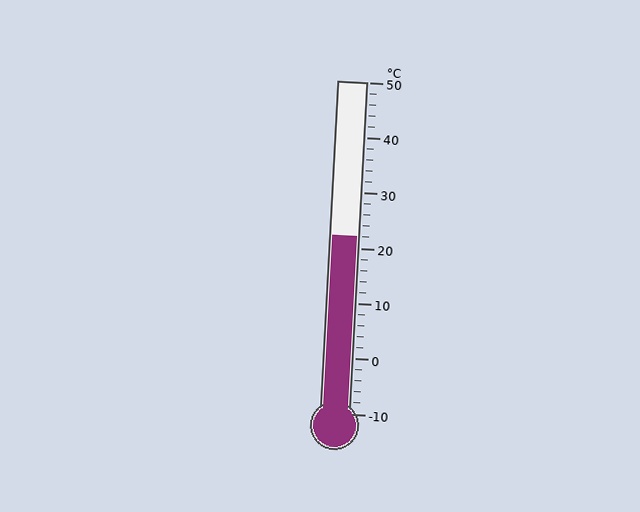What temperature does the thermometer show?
The thermometer shows approximately 22°C.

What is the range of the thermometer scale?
The thermometer scale ranges from -10°C to 50°C.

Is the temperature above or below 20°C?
The temperature is above 20°C.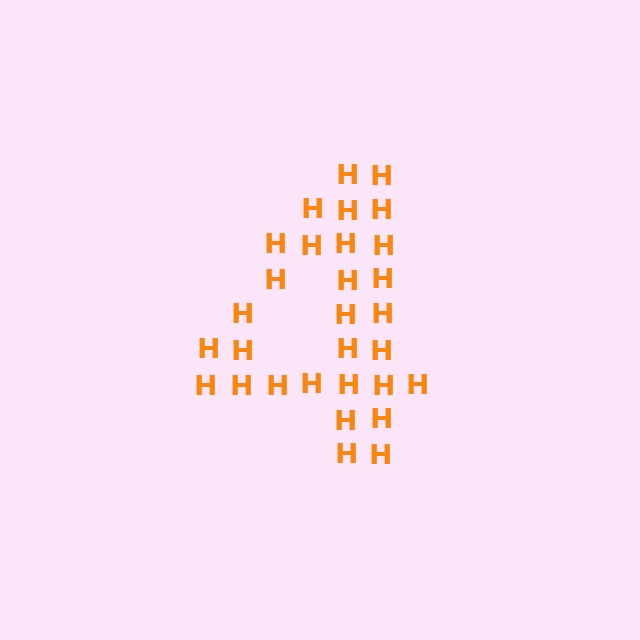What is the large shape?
The large shape is the digit 4.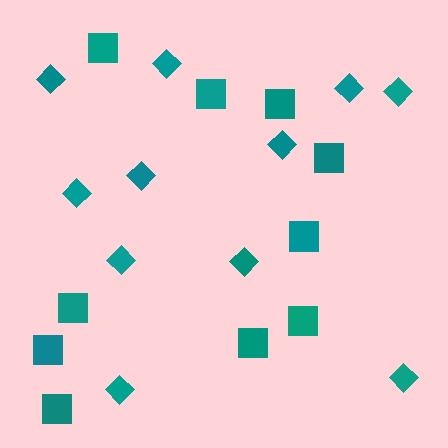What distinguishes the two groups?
There are 2 groups: one group of diamonds (11) and one group of squares (10).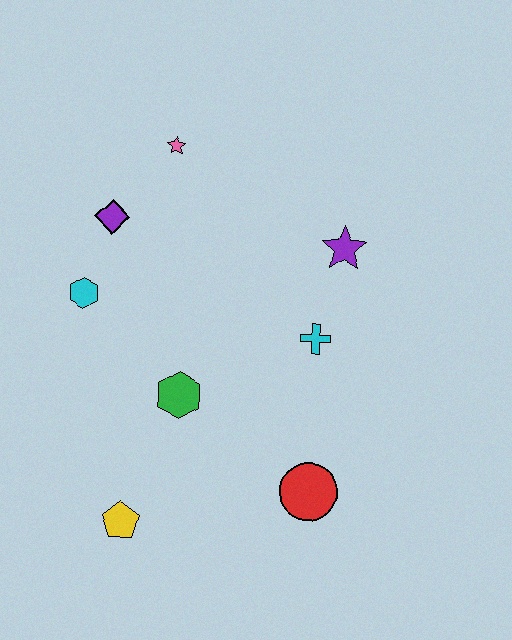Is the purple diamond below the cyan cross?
No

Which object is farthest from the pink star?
The yellow pentagon is farthest from the pink star.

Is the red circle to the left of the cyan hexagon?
No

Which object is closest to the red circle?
The cyan cross is closest to the red circle.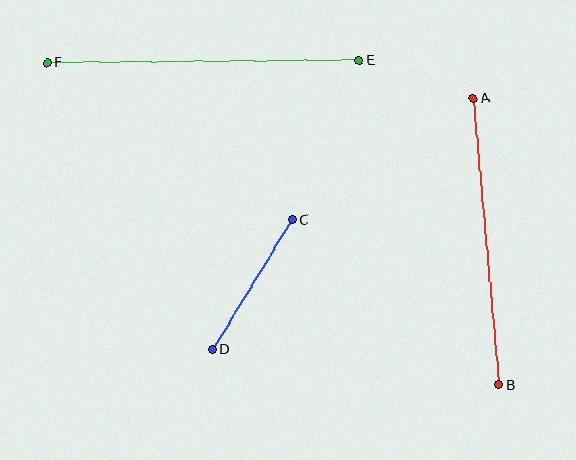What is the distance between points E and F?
The distance is approximately 311 pixels.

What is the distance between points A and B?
The distance is approximately 288 pixels.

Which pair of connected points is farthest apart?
Points E and F are farthest apart.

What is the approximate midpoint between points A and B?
The midpoint is at approximately (486, 242) pixels.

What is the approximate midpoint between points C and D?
The midpoint is at approximately (252, 285) pixels.